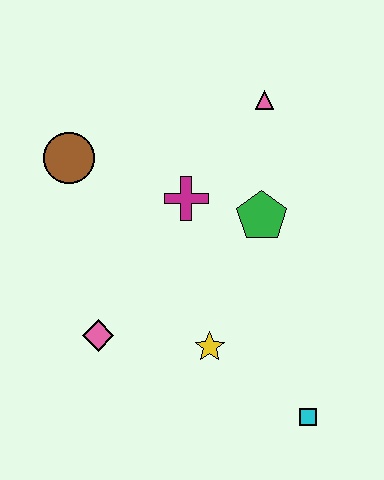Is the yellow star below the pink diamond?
Yes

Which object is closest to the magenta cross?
The green pentagon is closest to the magenta cross.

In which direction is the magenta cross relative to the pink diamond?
The magenta cross is above the pink diamond.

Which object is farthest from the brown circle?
The cyan square is farthest from the brown circle.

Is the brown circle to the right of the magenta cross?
No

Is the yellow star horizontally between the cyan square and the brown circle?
Yes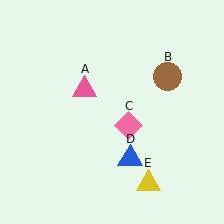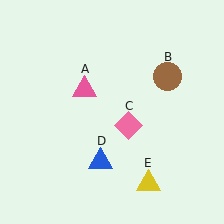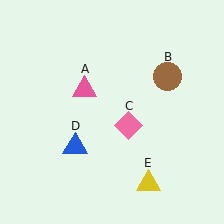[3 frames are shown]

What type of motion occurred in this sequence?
The blue triangle (object D) rotated clockwise around the center of the scene.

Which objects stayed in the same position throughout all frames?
Pink triangle (object A) and brown circle (object B) and pink diamond (object C) and yellow triangle (object E) remained stationary.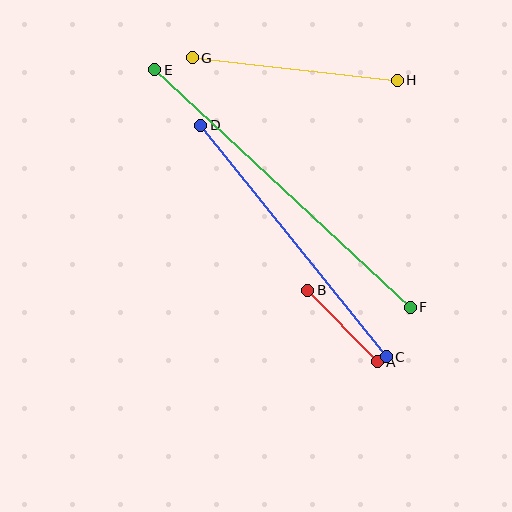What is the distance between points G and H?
The distance is approximately 206 pixels.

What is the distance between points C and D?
The distance is approximately 297 pixels.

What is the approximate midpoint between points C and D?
The midpoint is at approximately (294, 241) pixels.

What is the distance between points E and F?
The distance is approximately 348 pixels.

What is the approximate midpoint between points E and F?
The midpoint is at approximately (282, 189) pixels.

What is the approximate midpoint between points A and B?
The midpoint is at approximately (342, 326) pixels.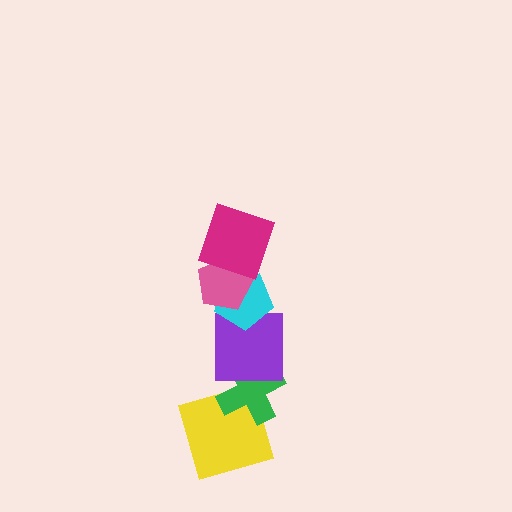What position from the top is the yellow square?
The yellow square is 6th from the top.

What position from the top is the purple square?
The purple square is 4th from the top.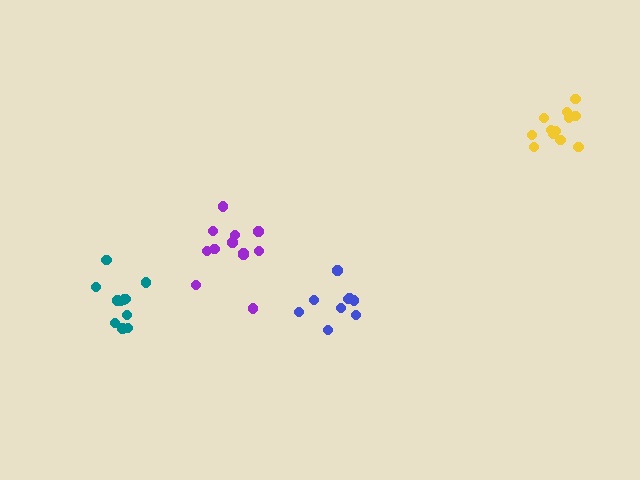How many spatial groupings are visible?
There are 4 spatial groupings.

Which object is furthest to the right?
The yellow cluster is rightmost.